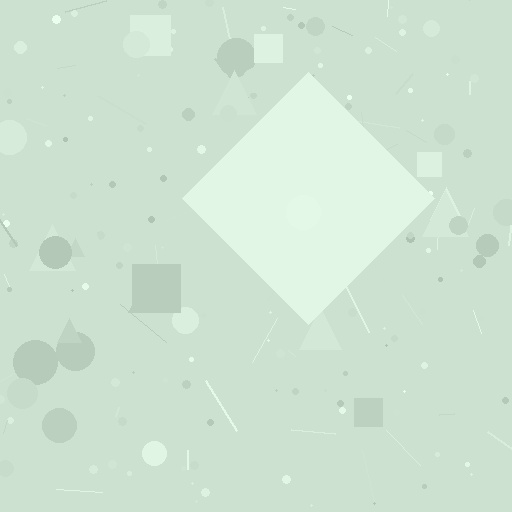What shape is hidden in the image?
A diamond is hidden in the image.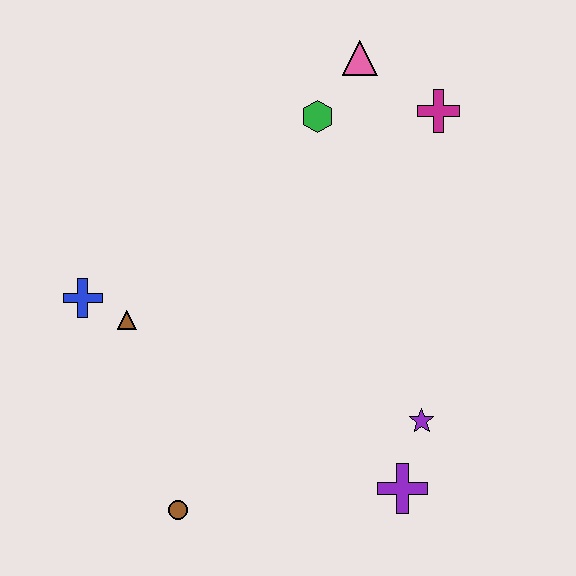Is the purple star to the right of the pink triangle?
Yes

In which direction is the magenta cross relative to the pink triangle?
The magenta cross is to the right of the pink triangle.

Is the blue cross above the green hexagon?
No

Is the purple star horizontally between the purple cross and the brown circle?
No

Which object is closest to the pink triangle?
The green hexagon is closest to the pink triangle.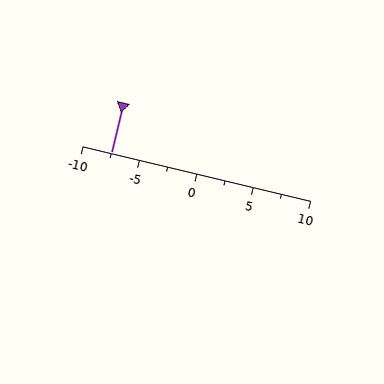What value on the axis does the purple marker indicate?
The marker indicates approximately -7.5.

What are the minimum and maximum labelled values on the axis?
The axis runs from -10 to 10.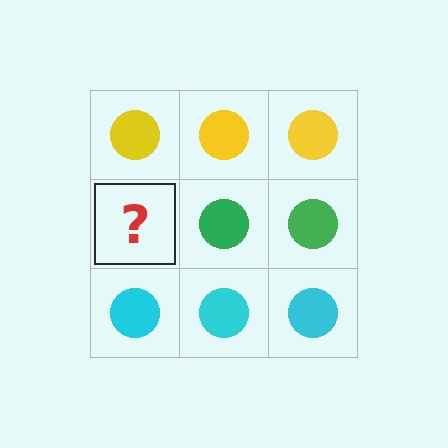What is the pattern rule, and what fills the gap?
The rule is that each row has a consistent color. The gap should be filled with a green circle.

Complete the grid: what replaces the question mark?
The question mark should be replaced with a green circle.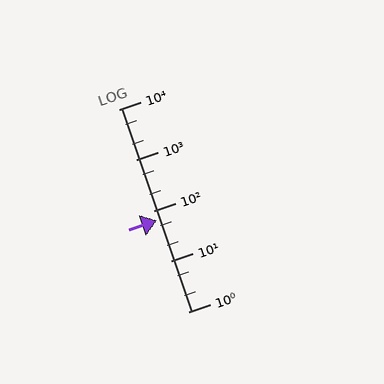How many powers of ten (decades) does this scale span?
The scale spans 4 decades, from 1 to 10000.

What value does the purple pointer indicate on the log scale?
The pointer indicates approximately 64.